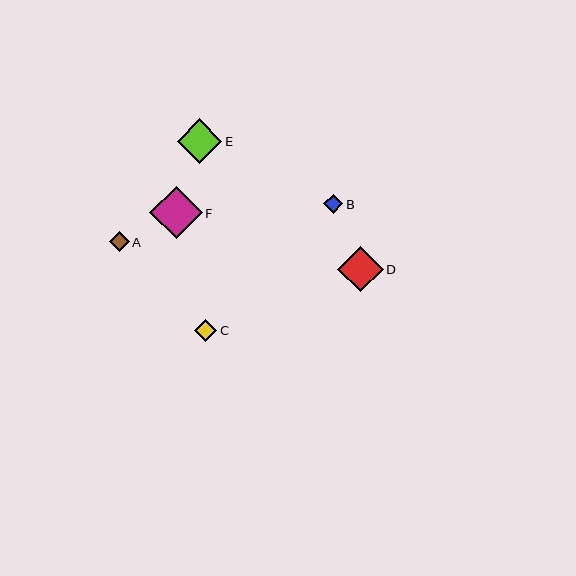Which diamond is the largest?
Diamond F is the largest with a size of approximately 52 pixels.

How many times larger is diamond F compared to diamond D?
Diamond F is approximately 1.2 times the size of diamond D.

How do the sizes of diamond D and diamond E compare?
Diamond D and diamond E are approximately the same size.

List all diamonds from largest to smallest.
From largest to smallest: F, D, E, C, A, B.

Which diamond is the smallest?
Diamond B is the smallest with a size of approximately 20 pixels.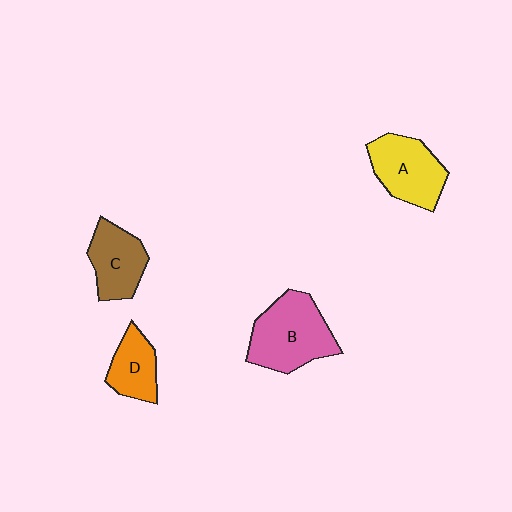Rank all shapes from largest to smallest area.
From largest to smallest: B (pink), A (yellow), C (brown), D (orange).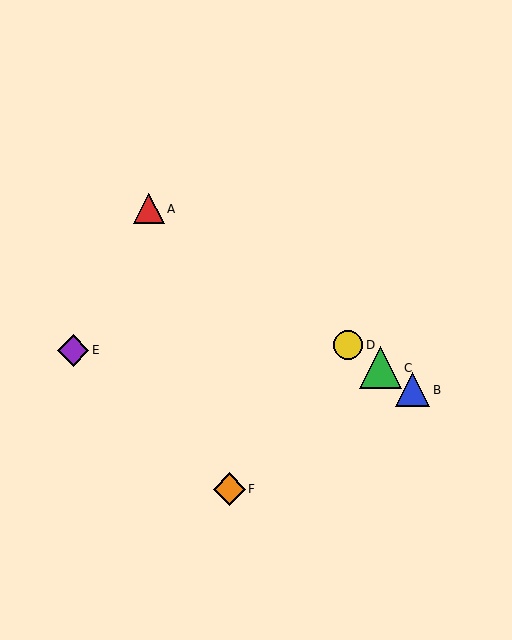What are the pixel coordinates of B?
Object B is at (413, 390).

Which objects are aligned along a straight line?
Objects A, B, C, D are aligned along a straight line.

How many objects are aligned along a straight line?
4 objects (A, B, C, D) are aligned along a straight line.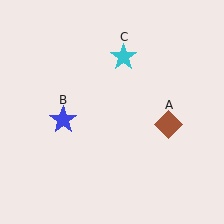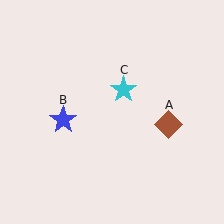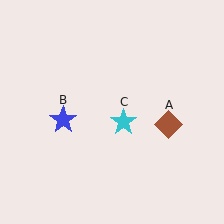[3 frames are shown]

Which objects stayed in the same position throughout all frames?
Brown diamond (object A) and blue star (object B) remained stationary.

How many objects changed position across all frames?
1 object changed position: cyan star (object C).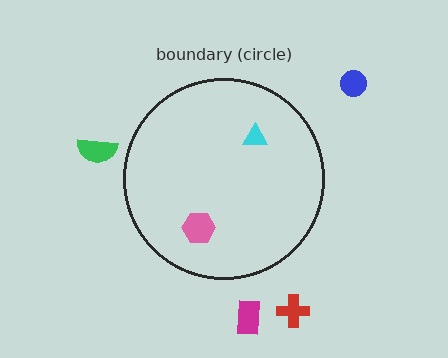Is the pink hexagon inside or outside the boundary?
Inside.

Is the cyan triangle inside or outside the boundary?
Inside.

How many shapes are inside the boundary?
2 inside, 4 outside.